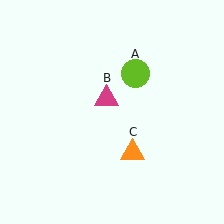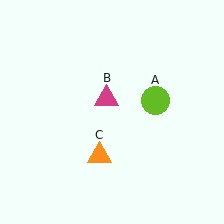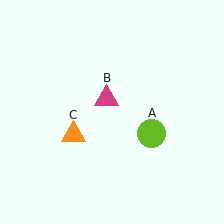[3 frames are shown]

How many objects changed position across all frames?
2 objects changed position: lime circle (object A), orange triangle (object C).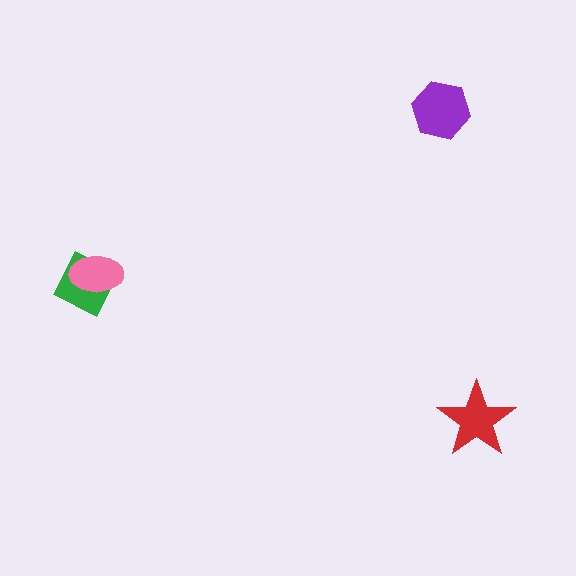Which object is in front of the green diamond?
The pink ellipse is in front of the green diamond.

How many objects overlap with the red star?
0 objects overlap with the red star.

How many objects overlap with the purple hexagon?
0 objects overlap with the purple hexagon.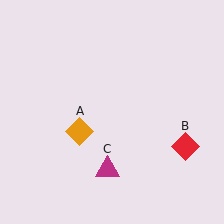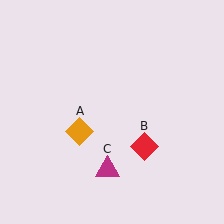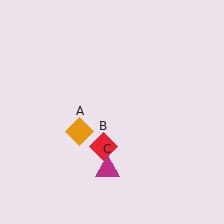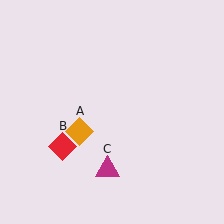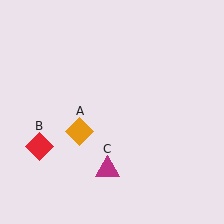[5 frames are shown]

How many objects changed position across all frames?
1 object changed position: red diamond (object B).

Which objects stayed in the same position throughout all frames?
Orange diamond (object A) and magenta triangle (object C) remained stationary.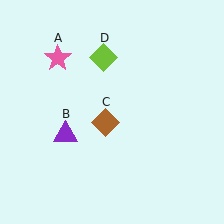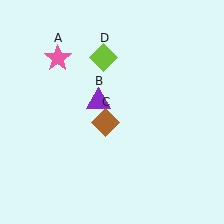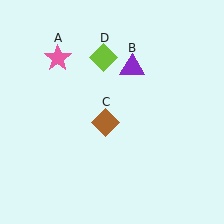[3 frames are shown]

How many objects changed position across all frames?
1 object changed position: purple triangle (object B).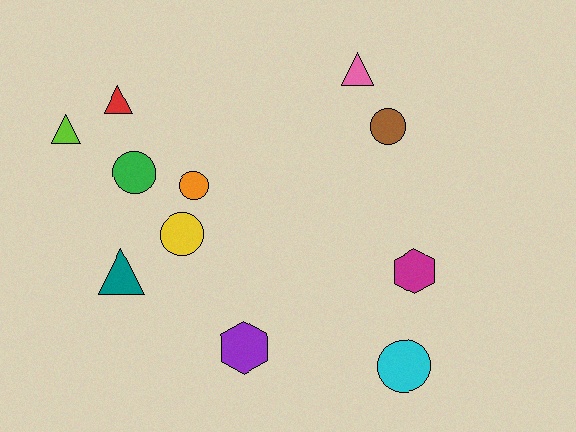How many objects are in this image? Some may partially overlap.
There are 11 objects.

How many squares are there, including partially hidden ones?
There are no squares.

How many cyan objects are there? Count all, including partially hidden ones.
There is 1 cyan object.